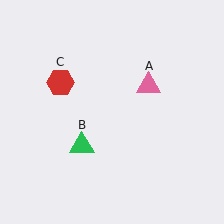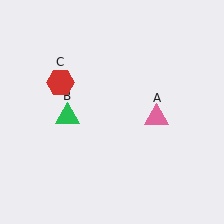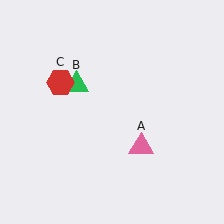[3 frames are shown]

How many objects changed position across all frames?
2 objects changed position: pink triangle (object A), green triangle (object B).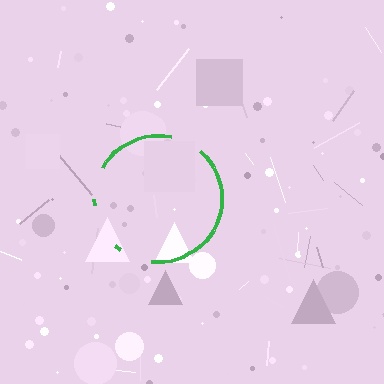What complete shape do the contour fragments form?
The contour fragments form a circle.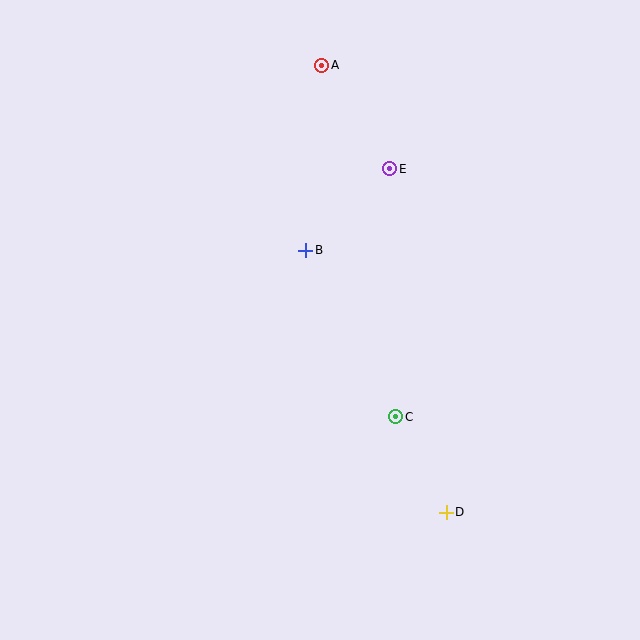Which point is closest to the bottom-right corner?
Point D is closest to the bottom-right corner.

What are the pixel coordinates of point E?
Point E is at (390, 169).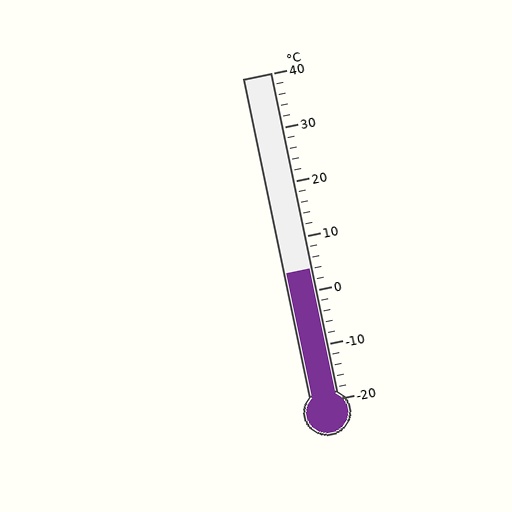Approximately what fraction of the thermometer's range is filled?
The thermometer is filled to approximately 40% of its range.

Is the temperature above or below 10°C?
The temperature is below 10°C.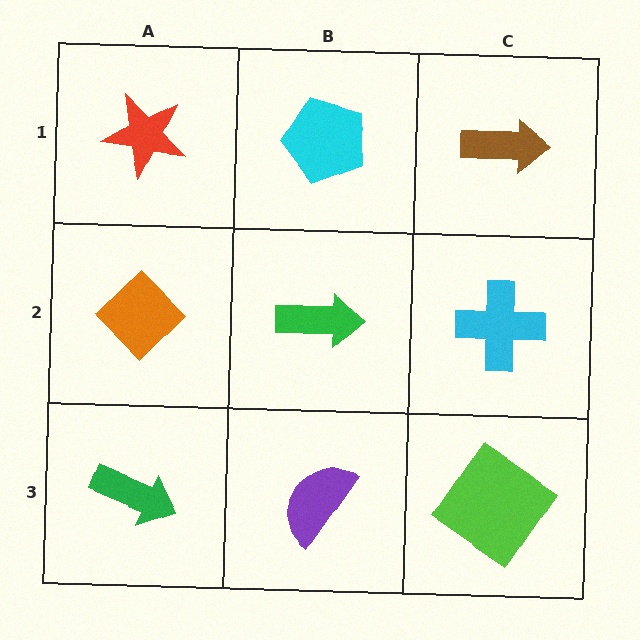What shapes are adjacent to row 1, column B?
A green arrow (row 2, column B), a red star (row 1, column A), a brown arrow (row 1, column C).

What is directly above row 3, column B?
A green arrow.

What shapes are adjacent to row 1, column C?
A cyan cross (row 2, column C), a cyan pentagon (row 1, column B).